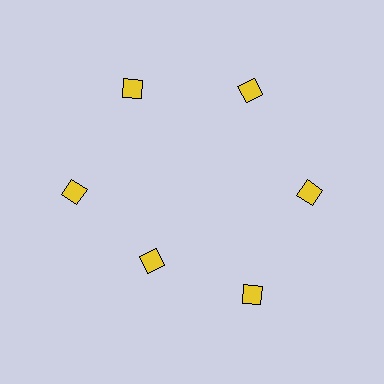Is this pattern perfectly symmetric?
No. The 6 yellow diamonds are arranged in a ring, but one element near the 7 o'clock position is pulled inward toward the center, breaking the 6-fold rotational symmetry.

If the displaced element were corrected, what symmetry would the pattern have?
It would have 6-fold rotational symmetry — the pattern would map onto itself every 60 degrees.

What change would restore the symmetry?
The symmetry would be restored by moving it outward, back onto the ring so that all 6 diamonds sit at equal angles and equal distance from the center.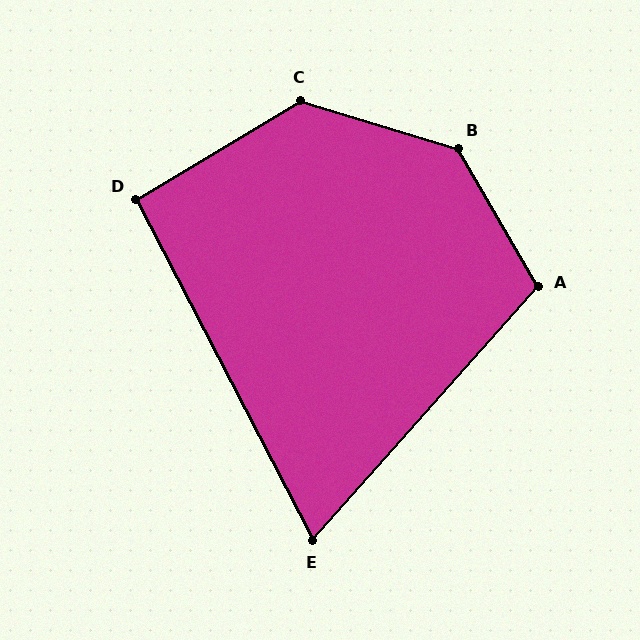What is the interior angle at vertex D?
Approximately 93 degrees (approximately right).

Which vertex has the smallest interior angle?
E, at approximately 69 degrees.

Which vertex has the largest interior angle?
B, at approximately 137 degrees.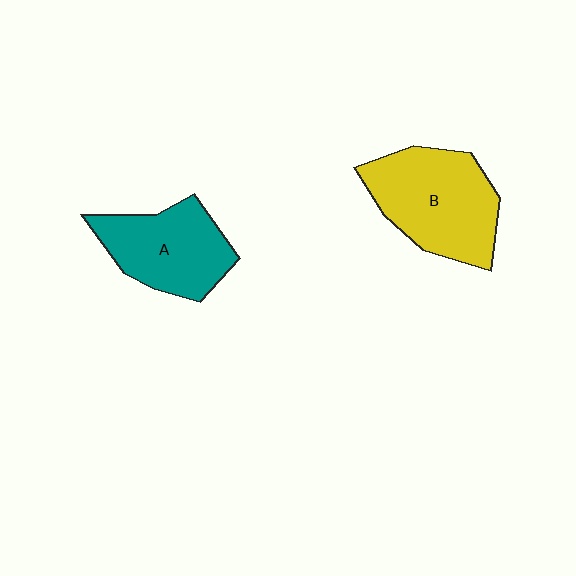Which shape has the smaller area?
Shape A (teal).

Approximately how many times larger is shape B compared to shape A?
Approximately 1.2 times.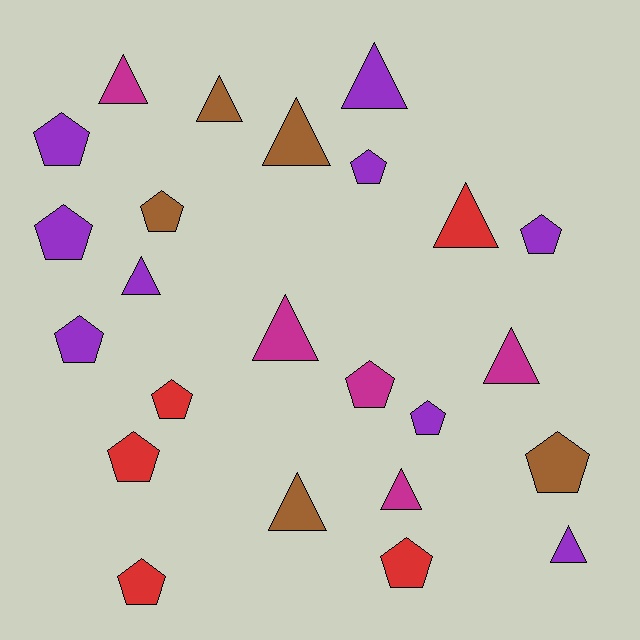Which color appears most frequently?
Purple, with 9 objects.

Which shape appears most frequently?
Pentagon, with 13 objects.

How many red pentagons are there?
There are 4 red pentagons.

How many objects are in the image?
There are 24 objects.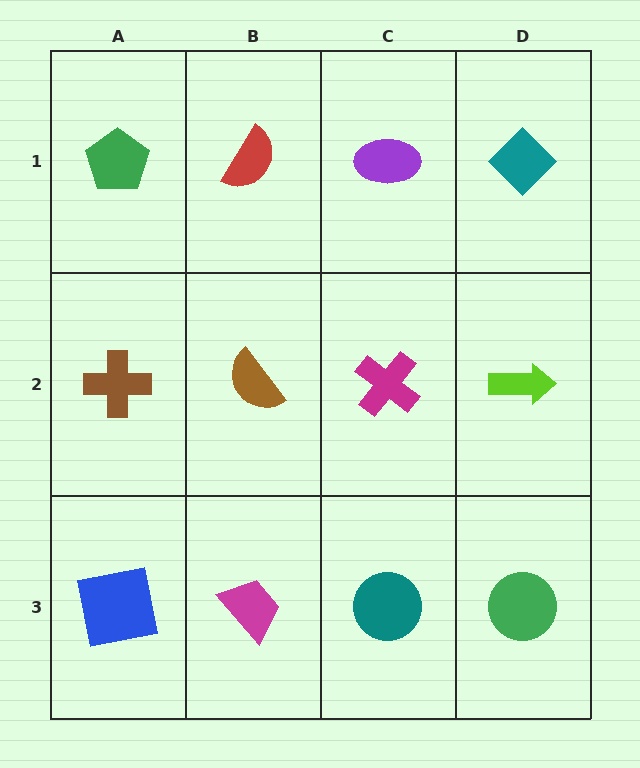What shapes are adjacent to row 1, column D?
A lime arrow (row 2, column D), a purple ellipse (row 1, column C).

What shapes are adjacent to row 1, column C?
A magenta cross (row 2, column C), a red semicircle (row 1, column B), a teal diamond (row 1, column D).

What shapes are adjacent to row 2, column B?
A red semicircle (row 1, column B), a magenta trapezoid (row 3, column B), a brown cross (row 2, column A), a magenta cross (row 2, column C).